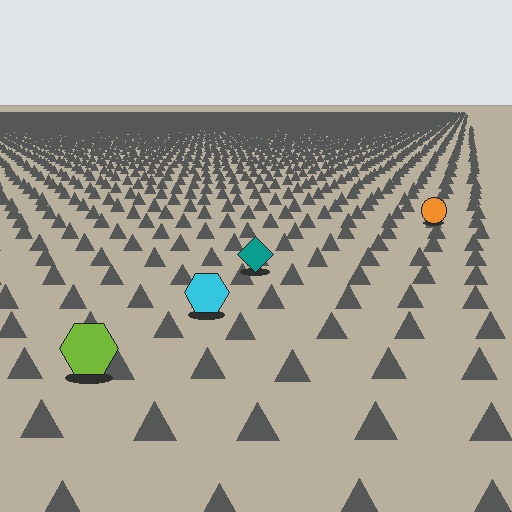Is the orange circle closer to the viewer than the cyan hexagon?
No. The cyan hexagon is closer — you can tell from the texture gradient: the ground texture is coarser near it.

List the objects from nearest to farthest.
From nearest to farthest: the lime hexagon, the cyan hexagon, the teal diamond, the orange circle.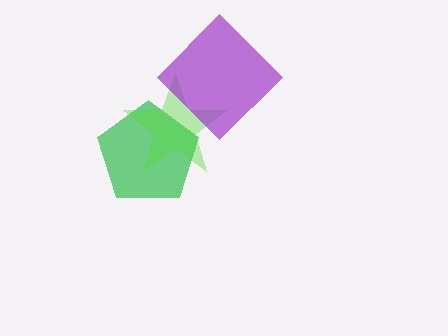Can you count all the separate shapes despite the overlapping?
Yes, there are 3 separate shapes.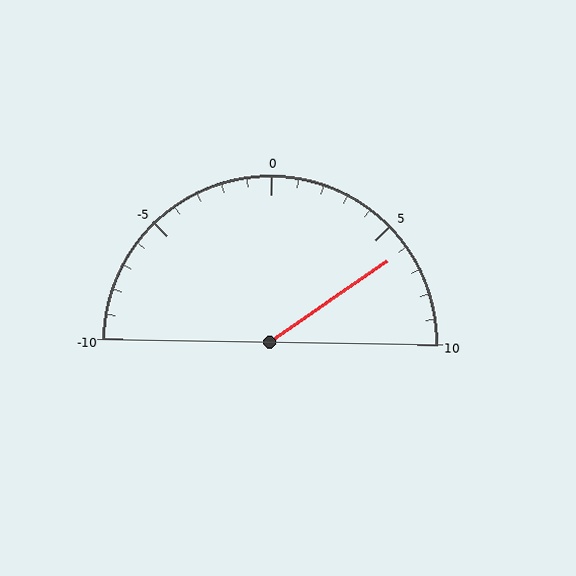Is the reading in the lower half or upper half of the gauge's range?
The reading is in the upper half of the range (-10 to 10).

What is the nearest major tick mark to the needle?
The nearest major tick mark is 5.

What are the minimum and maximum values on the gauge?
The gauge ranges from -10 to 10.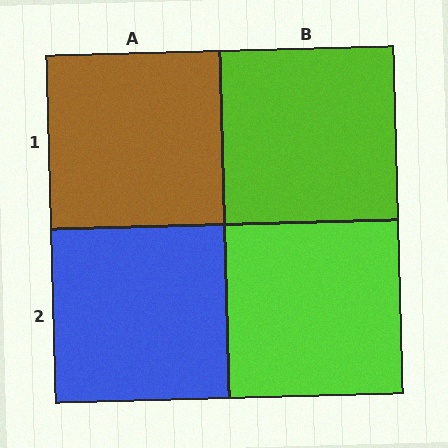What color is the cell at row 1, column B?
Lime.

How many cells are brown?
1 cell is brown.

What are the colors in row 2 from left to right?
Blue, lime.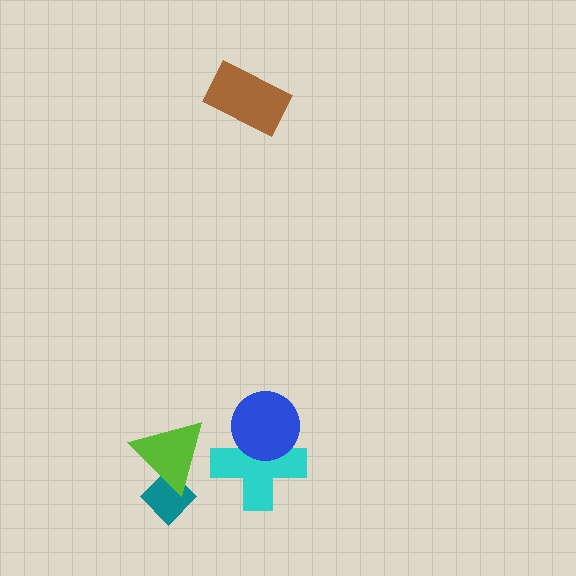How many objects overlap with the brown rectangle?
0 objects overlap with the brown rectangle.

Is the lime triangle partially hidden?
No, no other shape covers it.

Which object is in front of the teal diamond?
The lime triangle is in front of the teal diamond.